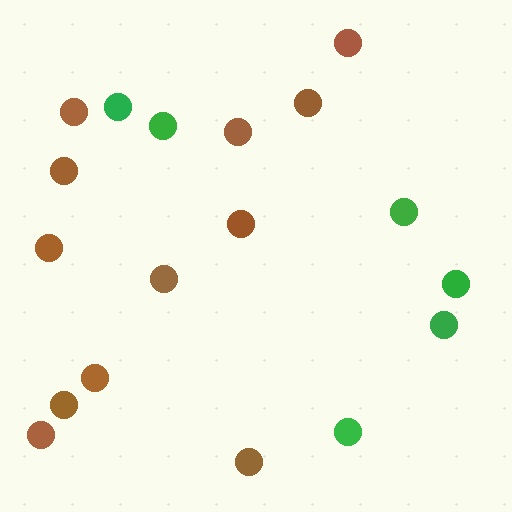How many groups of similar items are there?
There are 2 groups: one group of green circles (6) and one group of brown circles (12).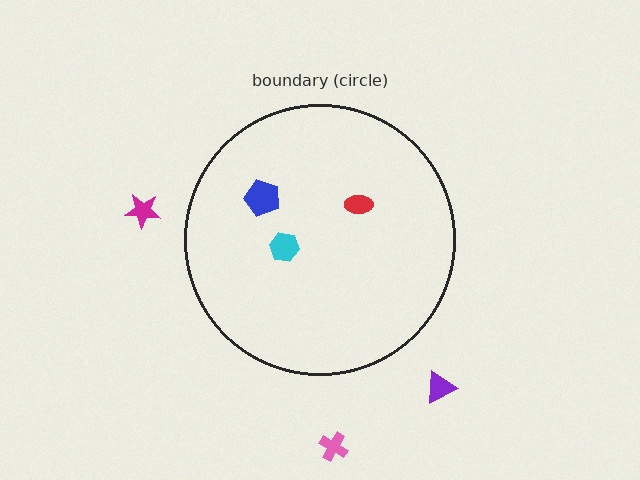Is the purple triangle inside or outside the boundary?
Outside.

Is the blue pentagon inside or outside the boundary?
Inside.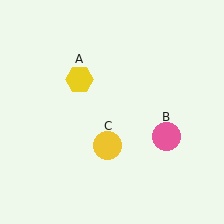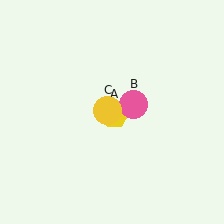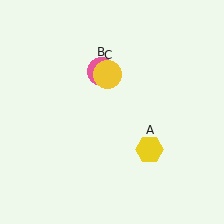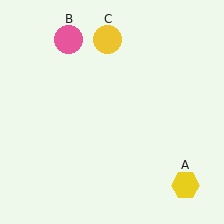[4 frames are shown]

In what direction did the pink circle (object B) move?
The pink circle (object B) moved up and to the left.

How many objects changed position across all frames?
3 objects changed position: yellow hexagon (object A), pink circle (object B), yellow circle (object C).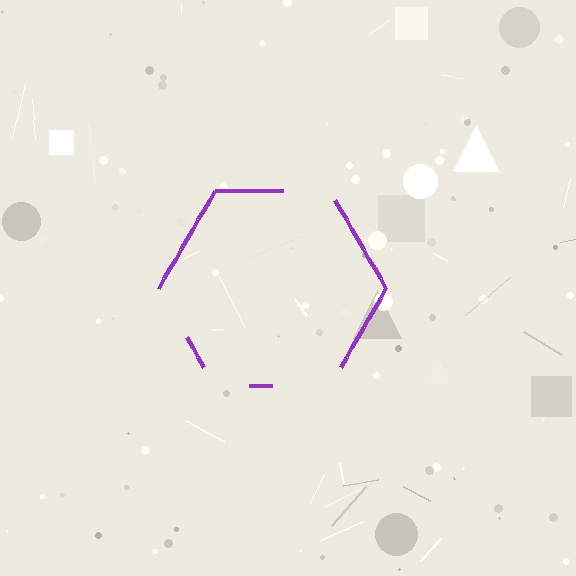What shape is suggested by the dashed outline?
The dashed outline suggests a hexagon.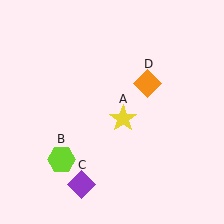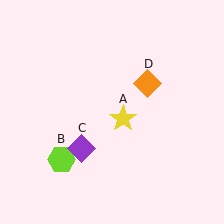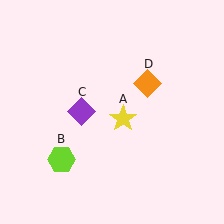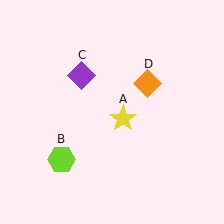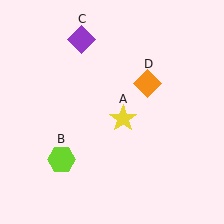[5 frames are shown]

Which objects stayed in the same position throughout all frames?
Yellow star (object A) and lime hexagon (object B) and orange diamond (object D) remained stationary.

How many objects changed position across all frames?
1 object changed position: purple diamond (object C).